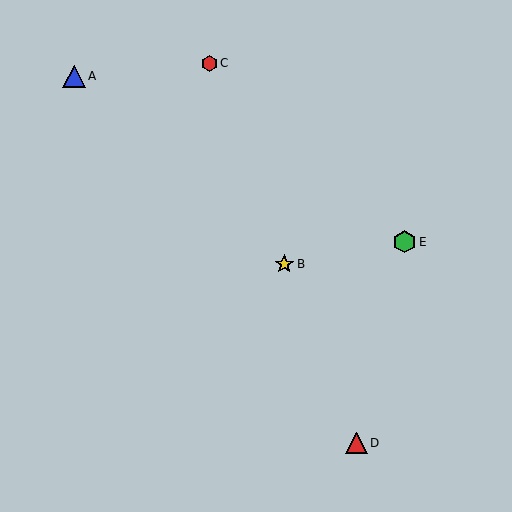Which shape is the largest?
The blue triangle (labeled A) is the largest.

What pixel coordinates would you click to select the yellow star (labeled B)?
Click at (284, 264) to select the yellow star B.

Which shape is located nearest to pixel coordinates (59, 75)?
The blue triangle (labeled A) at (74, 76) is nearest to that location.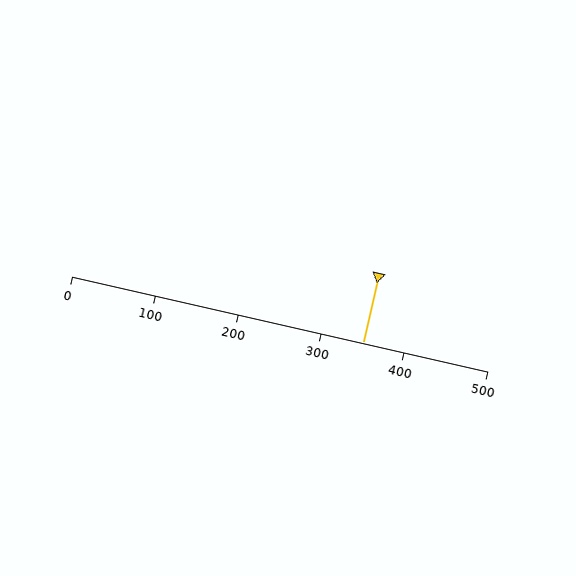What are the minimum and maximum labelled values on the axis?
The axis runs from 0 to 500.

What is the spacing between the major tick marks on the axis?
The major ticks are spaced 100 apart.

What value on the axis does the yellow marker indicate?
The marker indicates approximately 350.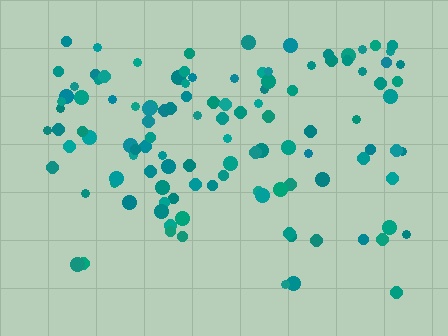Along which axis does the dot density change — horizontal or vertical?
Vertical.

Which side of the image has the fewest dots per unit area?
The bottom.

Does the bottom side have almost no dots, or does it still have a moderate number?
Still a moderate number, just noticeably fewer than the top.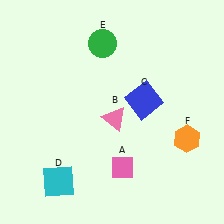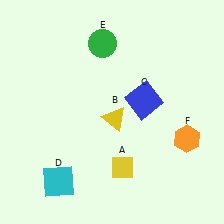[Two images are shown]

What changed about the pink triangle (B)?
In Image 1, B is pink. In Image 2, it changed to yellow.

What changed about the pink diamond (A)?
In Image 1, A is pink. In Image 2, it changed to yellow.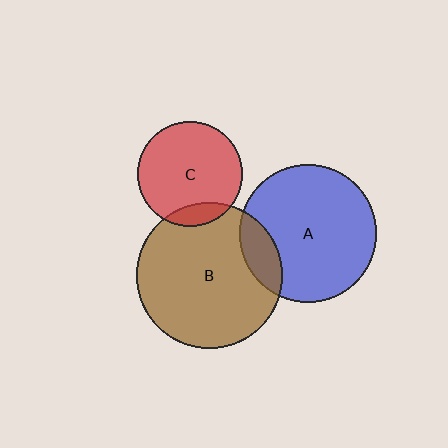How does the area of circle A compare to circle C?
Approximately 1.8 times.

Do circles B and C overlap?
Yes.